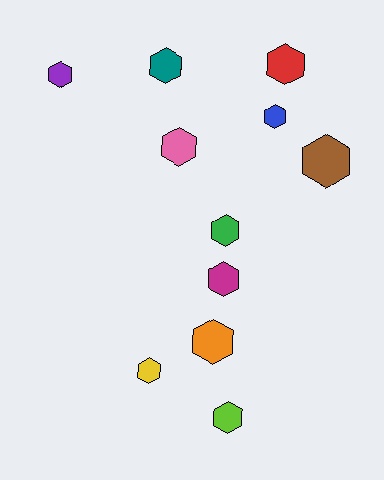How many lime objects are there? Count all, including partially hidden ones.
There is 1 lime object.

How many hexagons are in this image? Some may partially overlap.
There are 11 hexagons.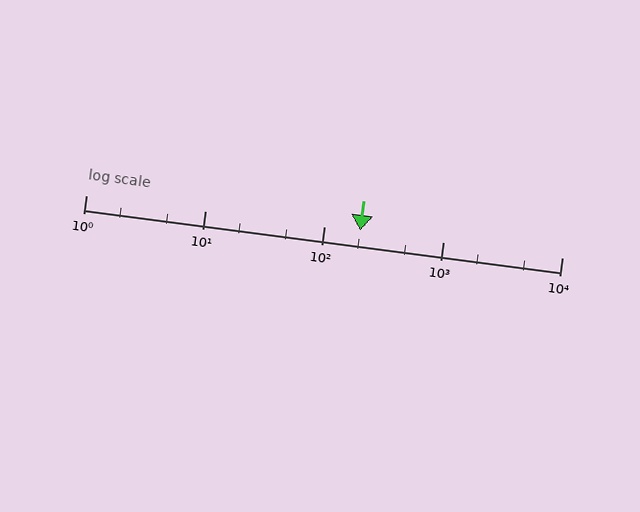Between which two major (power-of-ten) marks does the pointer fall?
The pointer is between 100 and 1000.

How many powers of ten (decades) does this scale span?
The scale spans 4 decades, from 1 to 10000.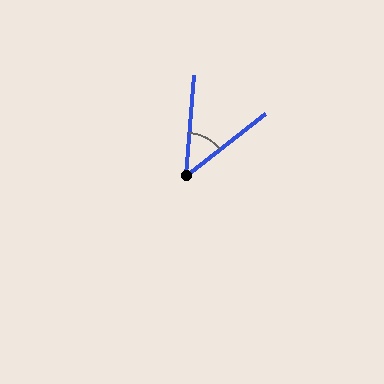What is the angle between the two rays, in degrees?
Approximately 47 degrees.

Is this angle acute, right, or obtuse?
It is acute.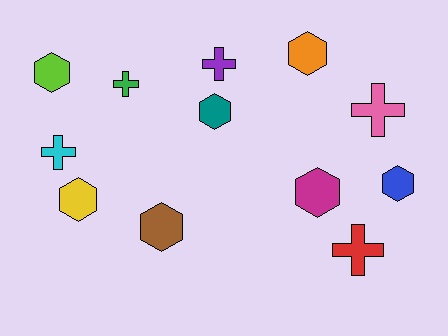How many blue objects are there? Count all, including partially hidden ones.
There is 1 blue object.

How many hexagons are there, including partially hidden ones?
There are 7 hexagons.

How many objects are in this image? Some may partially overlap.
There are 12 objects.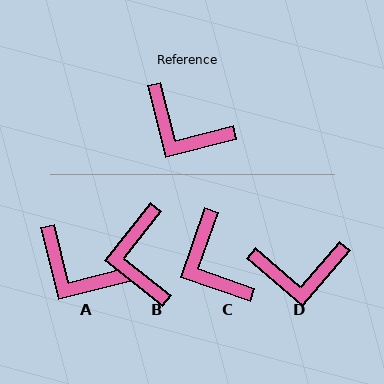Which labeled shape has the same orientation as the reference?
A.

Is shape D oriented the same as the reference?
No, it is off by about 35 degrees.